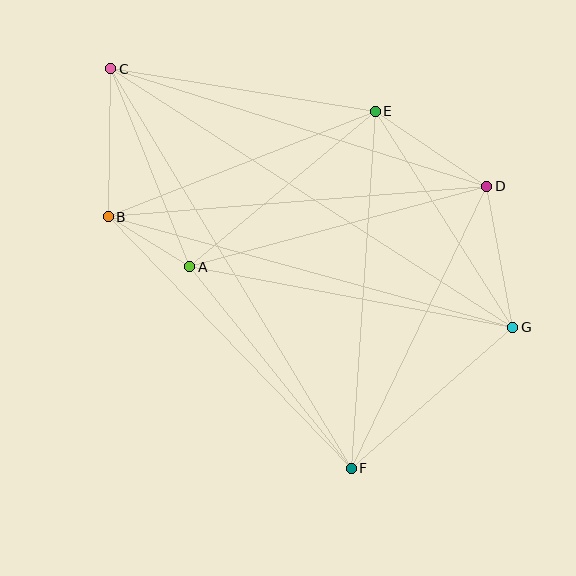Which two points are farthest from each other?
Points C and G are farthest from each other.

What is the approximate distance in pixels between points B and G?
The distance between B and G is approximately 419 pixels.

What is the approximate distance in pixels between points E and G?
The distance between E and G is approximately 256 pixels.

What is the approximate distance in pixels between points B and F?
The distance between B and F is approximately 350 pixels.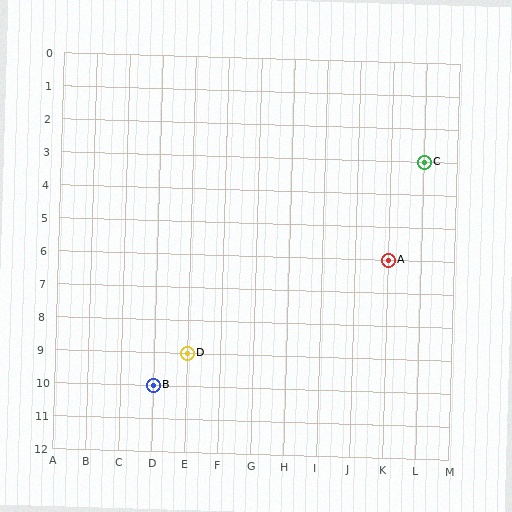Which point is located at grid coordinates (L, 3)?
Point C is at (L, 3).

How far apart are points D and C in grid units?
Points D and C are 7 columns and 6 rows apart (about 9.2 grid units diagonally).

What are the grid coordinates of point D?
Point D is at grid coordinates (E, 9).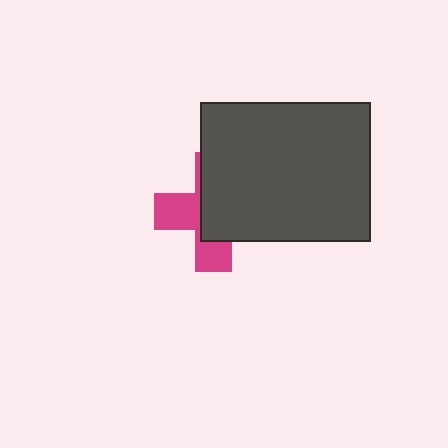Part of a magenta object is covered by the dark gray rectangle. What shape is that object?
It is a cross.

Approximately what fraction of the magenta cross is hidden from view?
Roughly 60% of the magenta cross is hidden behind the dark gray rectangle.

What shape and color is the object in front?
The object in front is a dark gray rectangle.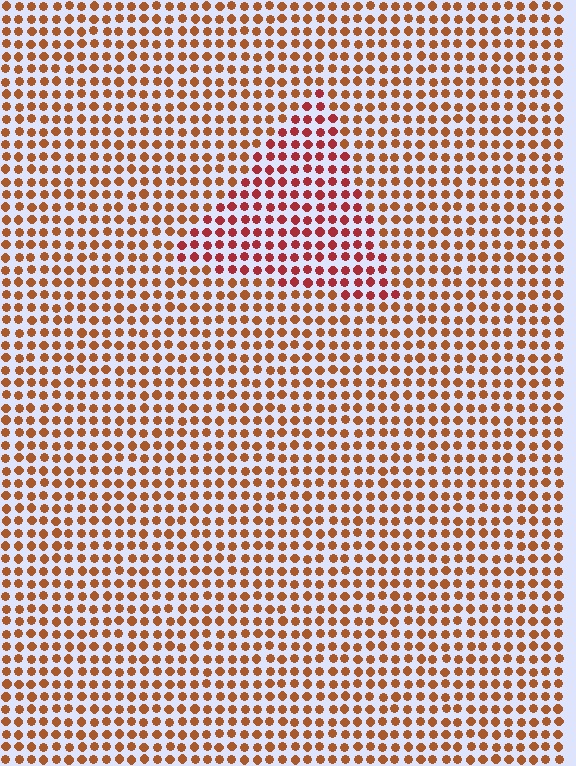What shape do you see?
I see a triangle.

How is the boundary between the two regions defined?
The boundary is defined purely by a slight shift in hue (about 28 degrees). Spacing, size, and orientation are identical on both sides.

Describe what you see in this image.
The image is filled with small brown elements in a uniform arrangement. A triangle-shaped region is visible where the elements are tinted to a slightly different hue, forming a subtle color boundary.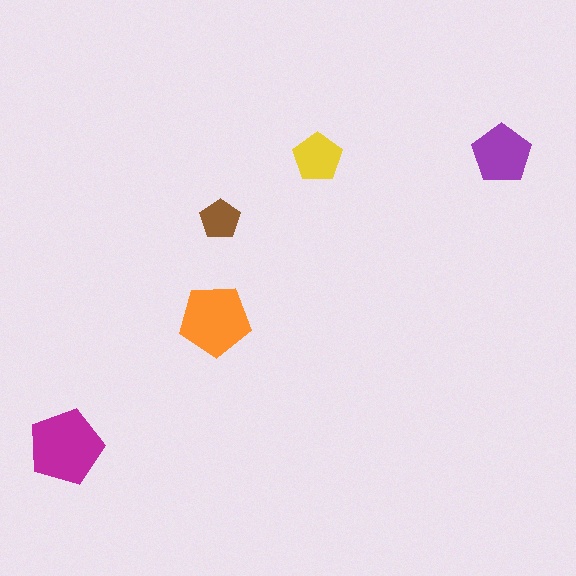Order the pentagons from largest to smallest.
the magenta one, the orange one, the purple one, the yellow one, the brown one.